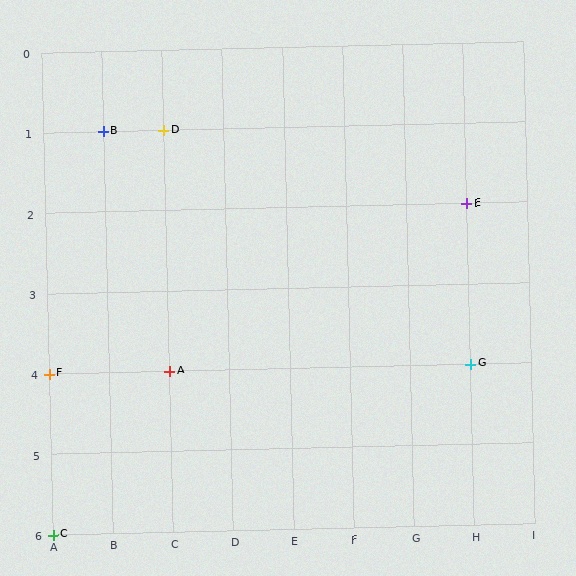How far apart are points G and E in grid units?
Points G and E are 2 rows apart.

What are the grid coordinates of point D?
Point D is at grid coordinates (C, 1).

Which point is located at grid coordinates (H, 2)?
Point E is at (H, 2).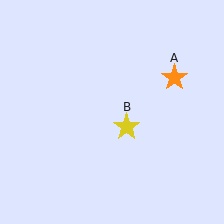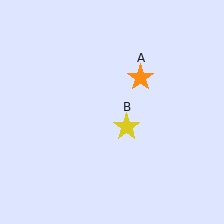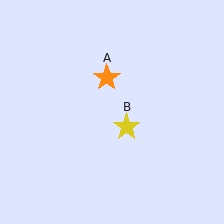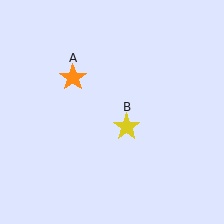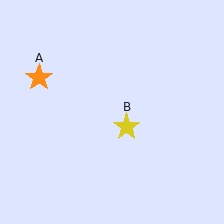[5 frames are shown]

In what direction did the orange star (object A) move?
The orange star (object A) moved left.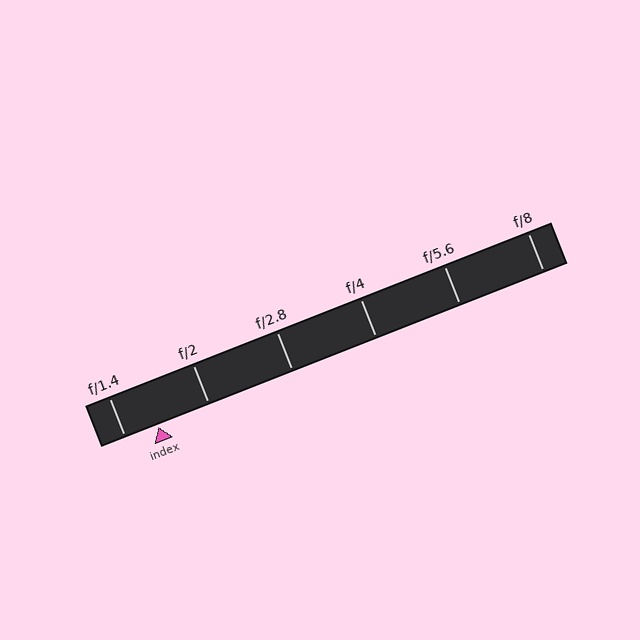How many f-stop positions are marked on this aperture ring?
There are 6 f-stop positions marked.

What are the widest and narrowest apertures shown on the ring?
The widest aperture shown is f/1.4 and the narrowest is f/8.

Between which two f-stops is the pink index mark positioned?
The index mark is between f/1.4 and f/2.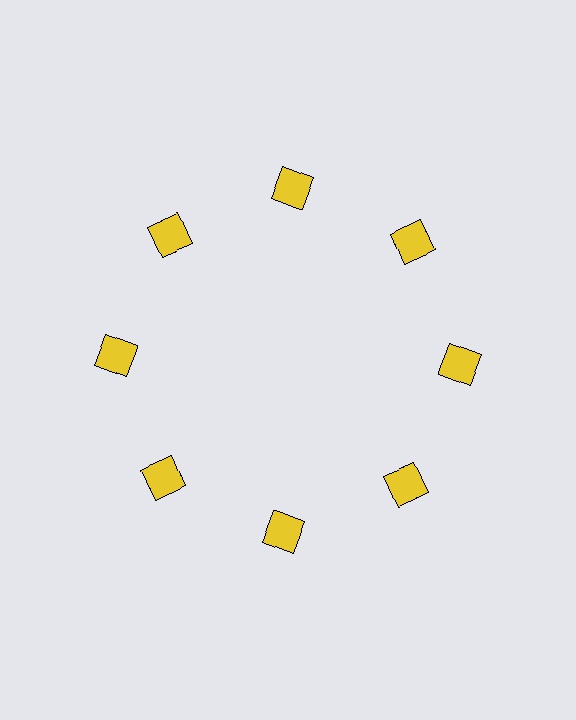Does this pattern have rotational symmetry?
Yes, this pattern has 8-fold rotational symmetry. It looks the same after rotating 45 degrees around the center.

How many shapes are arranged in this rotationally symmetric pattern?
There are 8 shapes, arranged in 8 groups of 1.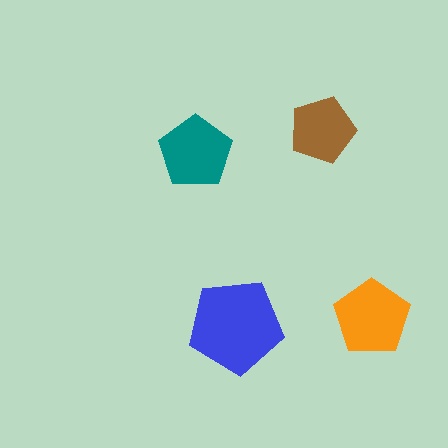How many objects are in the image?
There are 4 objects in the image.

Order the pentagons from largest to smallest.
the blue one, the orange one, the teal one, the brown one.